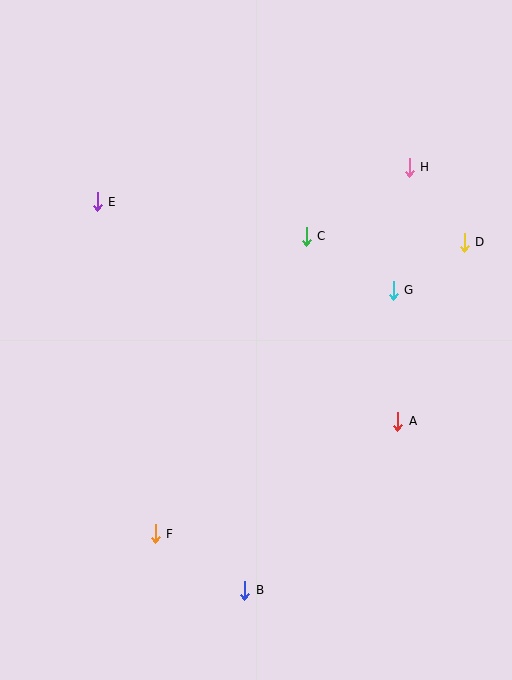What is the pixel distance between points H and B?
The distance between H and B is 453 pixels.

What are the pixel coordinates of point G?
Point G is at (393, 290).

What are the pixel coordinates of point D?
Point D is at (464, 242).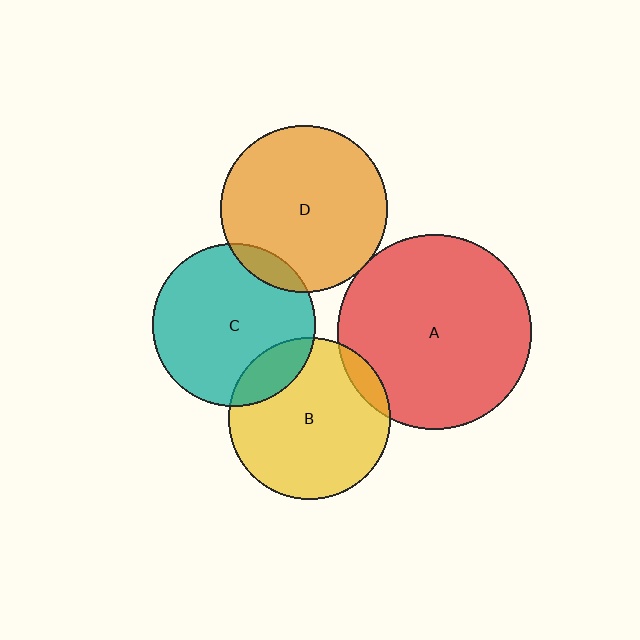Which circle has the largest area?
Circle A (red).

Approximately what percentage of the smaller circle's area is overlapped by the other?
Approximately 15%.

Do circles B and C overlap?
Yes.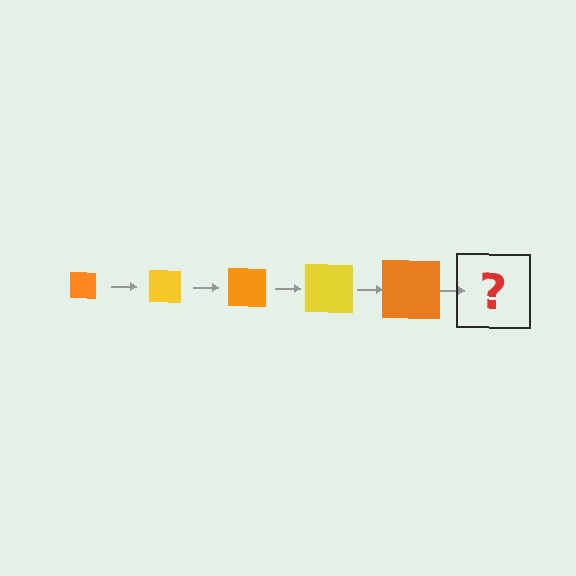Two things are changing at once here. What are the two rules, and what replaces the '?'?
The two rules are that the square grows larger each step and the color cycles through orange and yellow. The '?' should be a yellow square, larger than the previous one.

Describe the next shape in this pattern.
It should be a yellow square, larger than the previous one.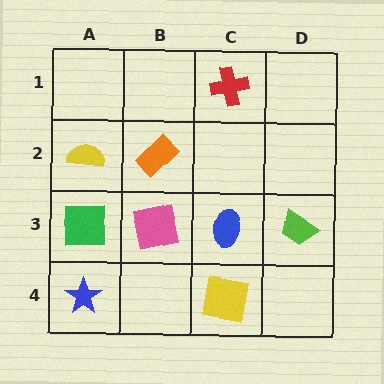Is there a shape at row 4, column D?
No, that cell is empty.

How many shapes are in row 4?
2 shapes.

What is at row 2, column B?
An orange rectangle.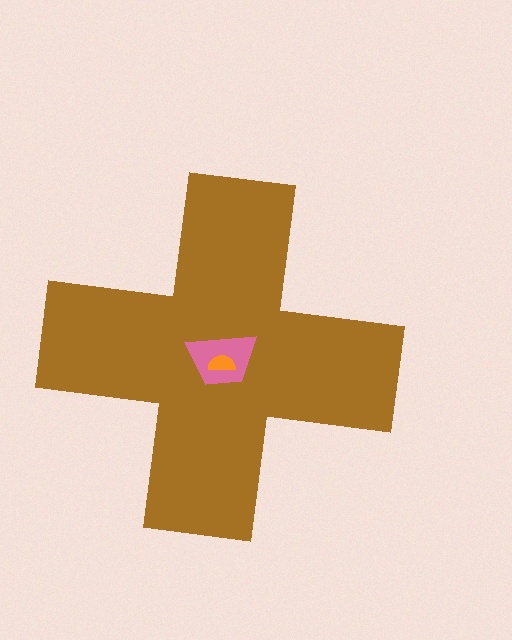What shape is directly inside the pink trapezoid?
The orange semicircle.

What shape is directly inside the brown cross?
The pink trapezoid.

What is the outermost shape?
The brown cross.